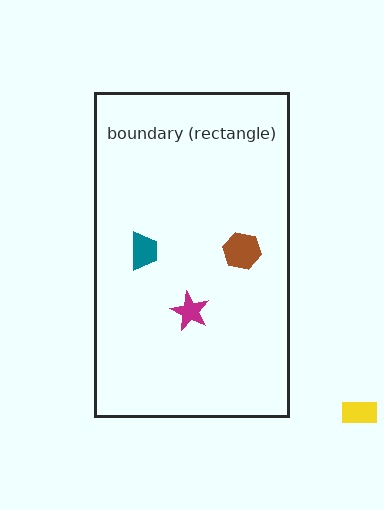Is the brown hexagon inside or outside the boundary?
Inside.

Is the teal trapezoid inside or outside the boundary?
Inside.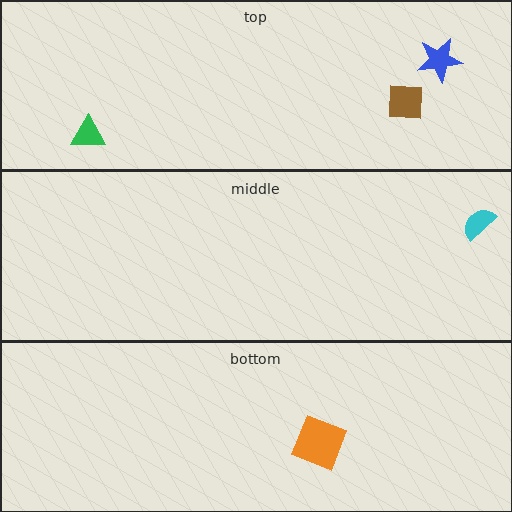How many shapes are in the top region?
3.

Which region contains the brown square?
The top region.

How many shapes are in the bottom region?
1.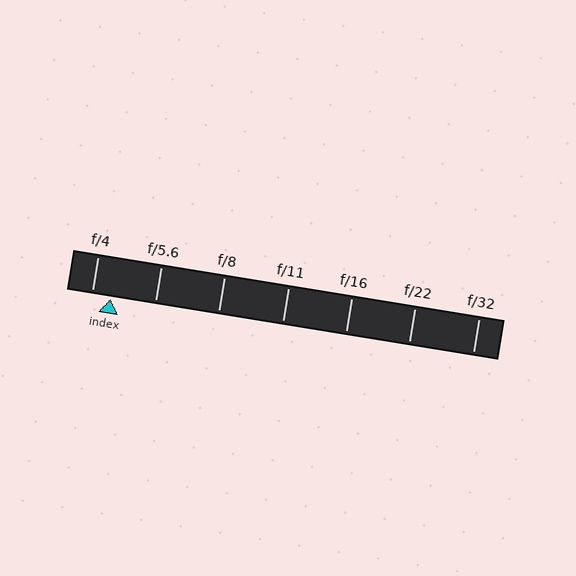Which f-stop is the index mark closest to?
The index mark is closest to f/4.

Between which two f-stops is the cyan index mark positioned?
The index mark is between f/4 and f/5.6.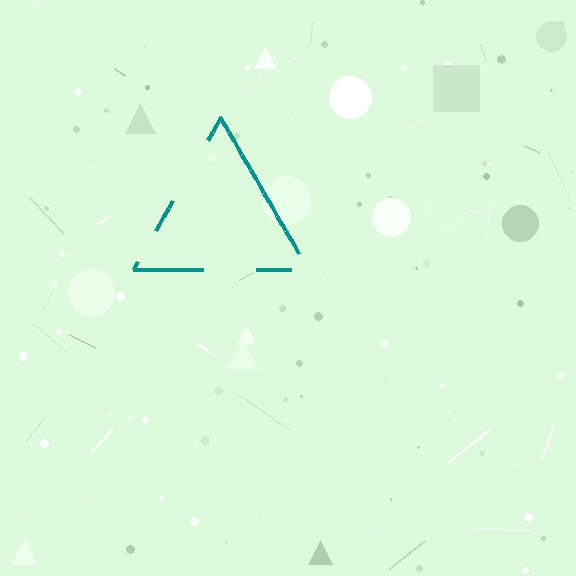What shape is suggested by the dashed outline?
The dashed outline suggests a triangle.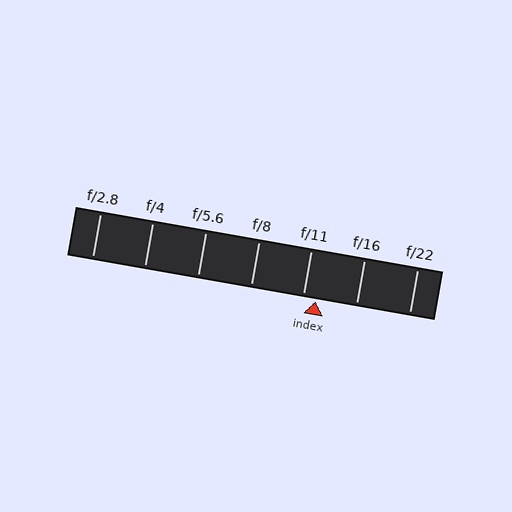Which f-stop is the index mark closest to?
The index mark is closest to f/11.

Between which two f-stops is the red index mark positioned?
The index mark is between f/11 and f/16.